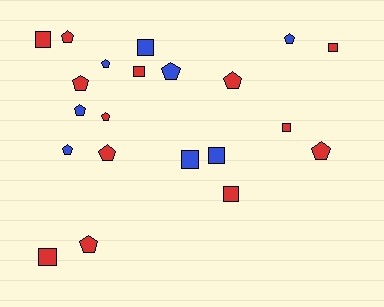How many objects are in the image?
There are 21 objects.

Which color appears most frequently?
Red, with 13 objects.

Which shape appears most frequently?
Pentagon, with 12 objects.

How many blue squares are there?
There are 3 blue squares.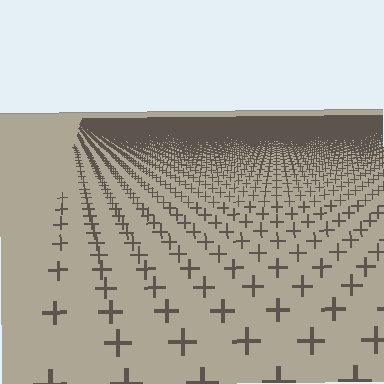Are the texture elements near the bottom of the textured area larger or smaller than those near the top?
Larger. Near the bottom, elements are closer to the viewer and appear at a bigger on-screen size.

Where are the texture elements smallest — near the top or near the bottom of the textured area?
Near the top.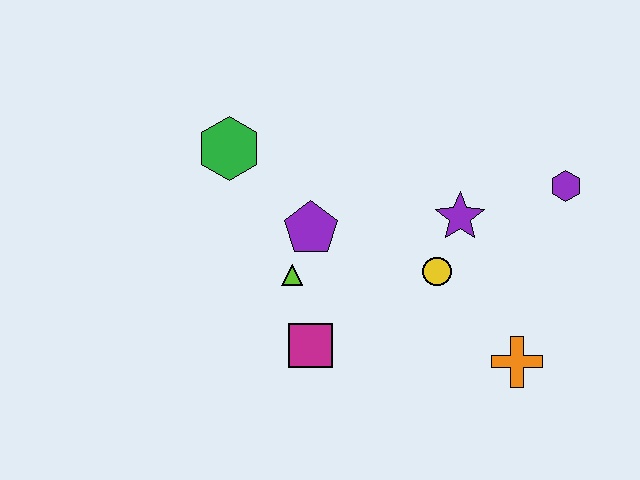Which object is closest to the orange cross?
The yellow circle is closest to the orange cross.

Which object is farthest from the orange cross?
The green hexagon is farthest from the orange cross.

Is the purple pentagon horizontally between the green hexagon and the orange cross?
Yes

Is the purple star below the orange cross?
No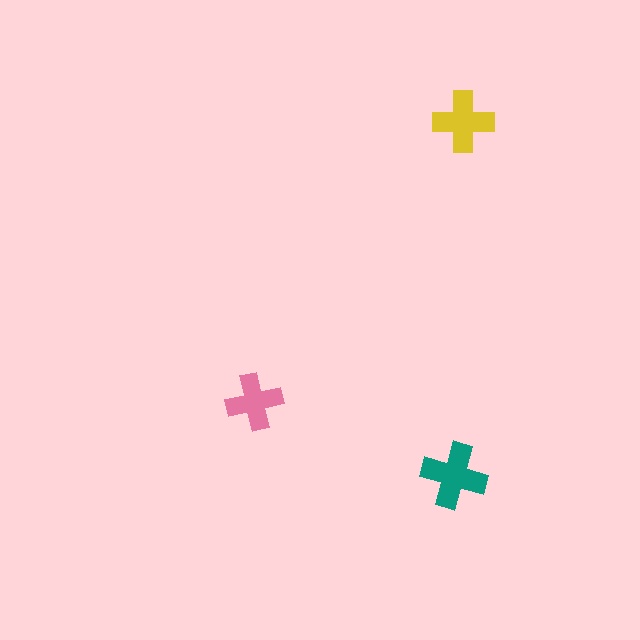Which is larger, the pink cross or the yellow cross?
The yellow one.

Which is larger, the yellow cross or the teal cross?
The teal one.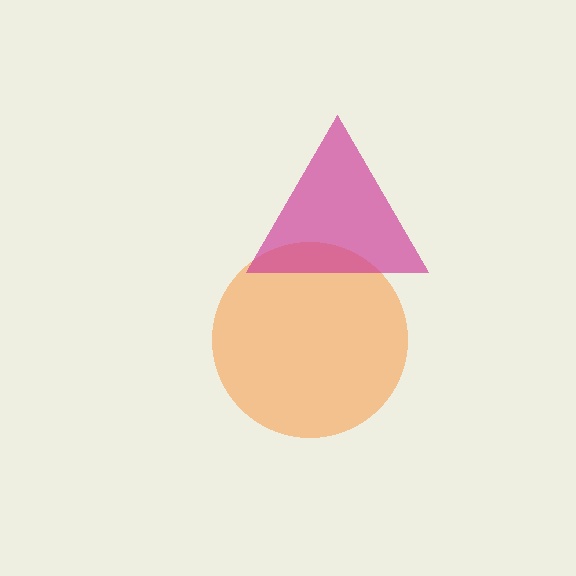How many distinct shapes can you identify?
There are 2 distinct shapes: an orange circle, a magenta triangle.